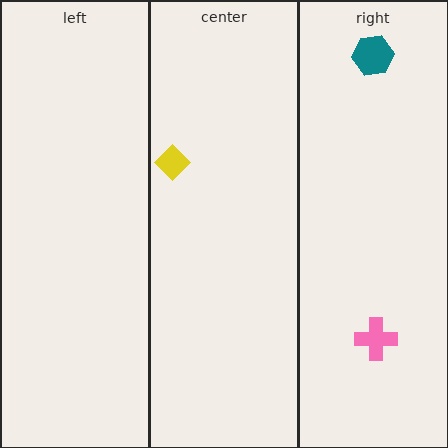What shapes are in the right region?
The pink cross, the teal hexagon.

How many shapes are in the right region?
2.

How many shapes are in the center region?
1.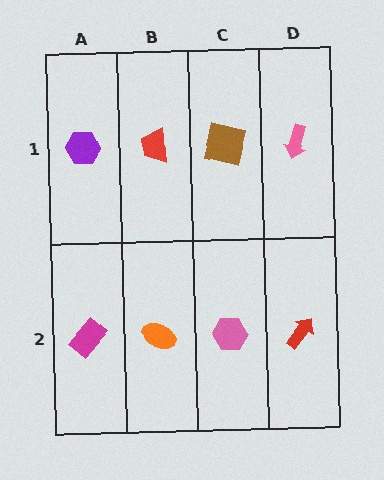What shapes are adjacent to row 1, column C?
A pink hexagon (row 2, column C), a red trapezoid (row 1, column B), a pink arrow (row 1, column D).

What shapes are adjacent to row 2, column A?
A purple hexagon (row 1, column A), an orange ellipse (row 2, column B).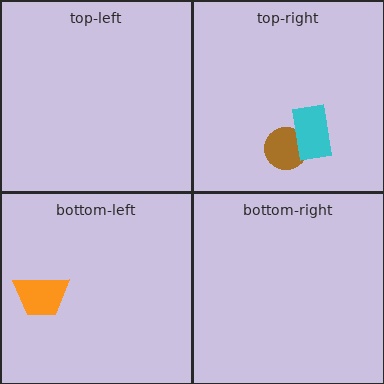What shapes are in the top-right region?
The brown circle, the cyan rectangle.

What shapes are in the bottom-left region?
The orange trapezoid.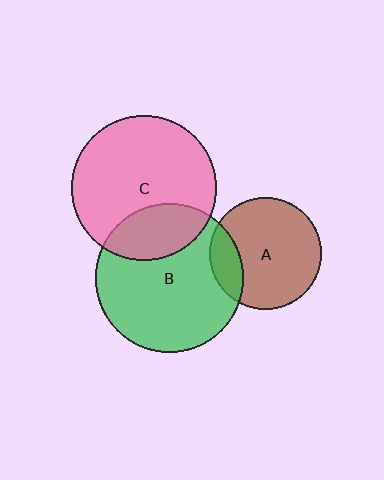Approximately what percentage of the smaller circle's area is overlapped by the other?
Approximately 20%.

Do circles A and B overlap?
Yes.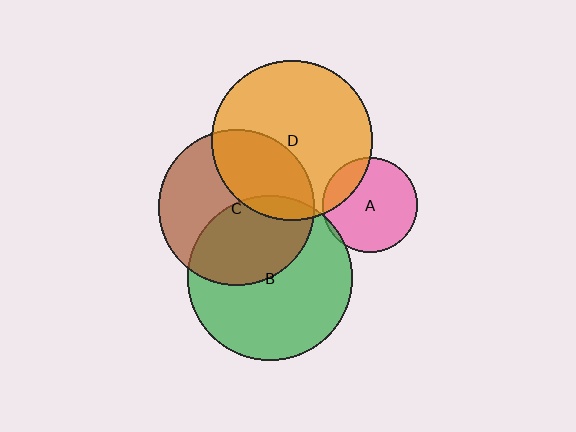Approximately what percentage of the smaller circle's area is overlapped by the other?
Approximately 35%.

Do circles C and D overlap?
Yes.